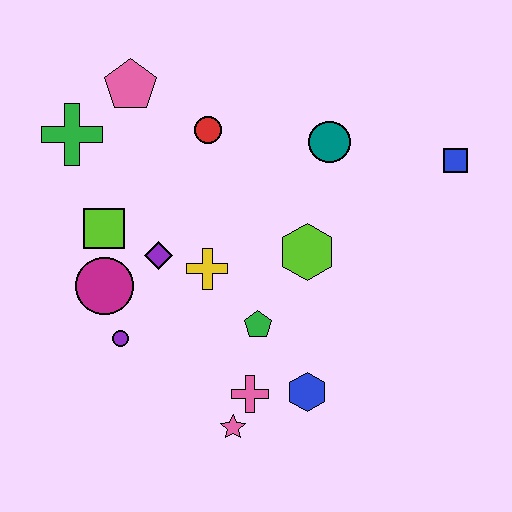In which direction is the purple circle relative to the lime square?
The purple circle is below the lime square.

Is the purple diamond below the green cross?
Yes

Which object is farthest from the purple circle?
The blue square is farthest from the purple circle.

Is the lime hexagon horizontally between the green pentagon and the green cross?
No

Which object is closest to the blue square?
The teal circle is closest to the blue square.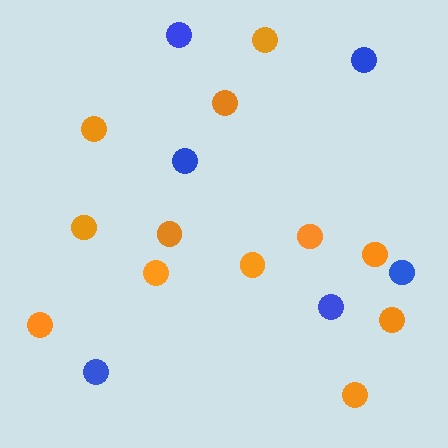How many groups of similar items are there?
There are 2 groups: one group of blue circles (6) and one group of orange circles (12).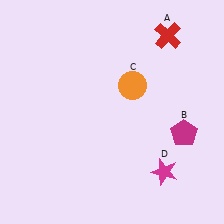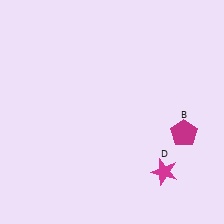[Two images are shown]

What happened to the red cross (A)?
The red cross (A) was removed in Image 2. It was in the top-right area of Image 1.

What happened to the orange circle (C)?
The orange circle (C) was removed in Image 2. It was in the top-right area of Image 1.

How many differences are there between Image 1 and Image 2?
There are 2 differences between the two images.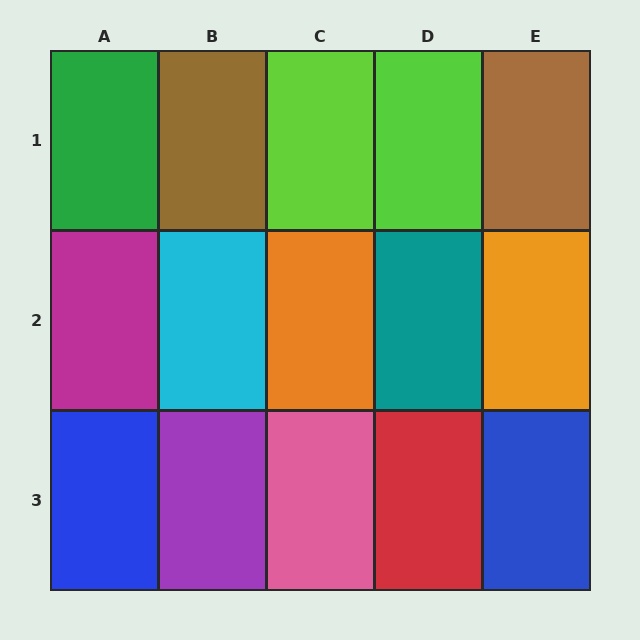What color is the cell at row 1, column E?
Brown.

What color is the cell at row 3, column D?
Red.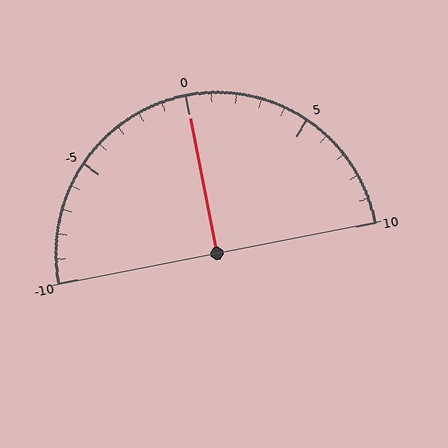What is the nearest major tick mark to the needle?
The nearest major tick mark is 0.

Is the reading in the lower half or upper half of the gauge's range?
The reading is in the upper half of the range (-10 to 10).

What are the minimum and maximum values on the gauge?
The gauge ranges from -10 to 10.